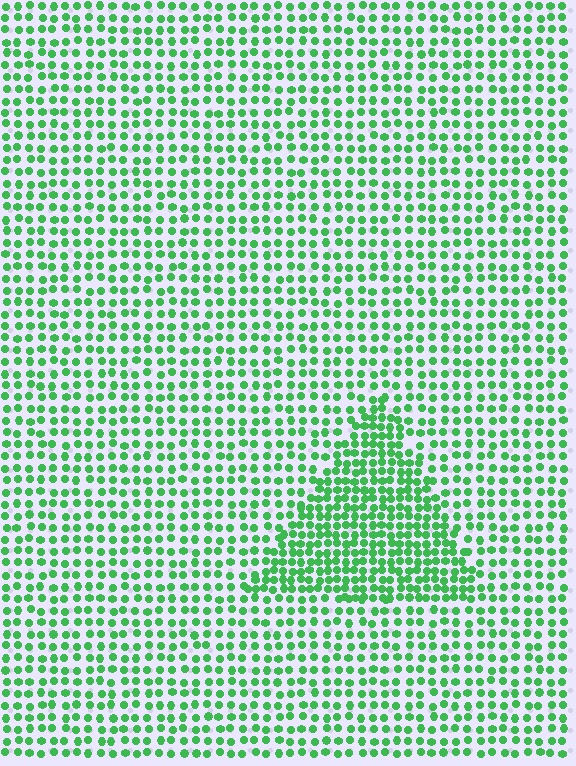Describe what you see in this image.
The image contains small green elements arranged at two different densities. A triangle-shaped region is visible where the elements are more densely packed than the surrounding area.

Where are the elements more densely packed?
The elements are more densely packed inside the triangle boundary.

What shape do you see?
I see a triangle.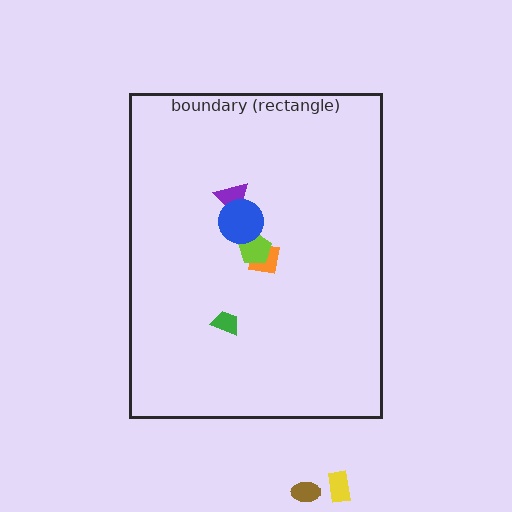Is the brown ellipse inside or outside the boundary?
Outside.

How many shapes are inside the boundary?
5 inside, 2 outside.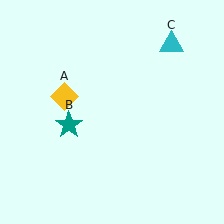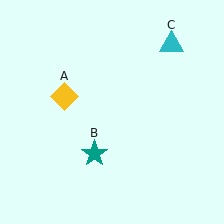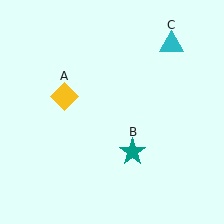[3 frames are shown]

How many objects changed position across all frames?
1 object changed position: teal star (object B).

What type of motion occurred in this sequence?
The teal star (object B) rotated counterclockwise around the center of the scene.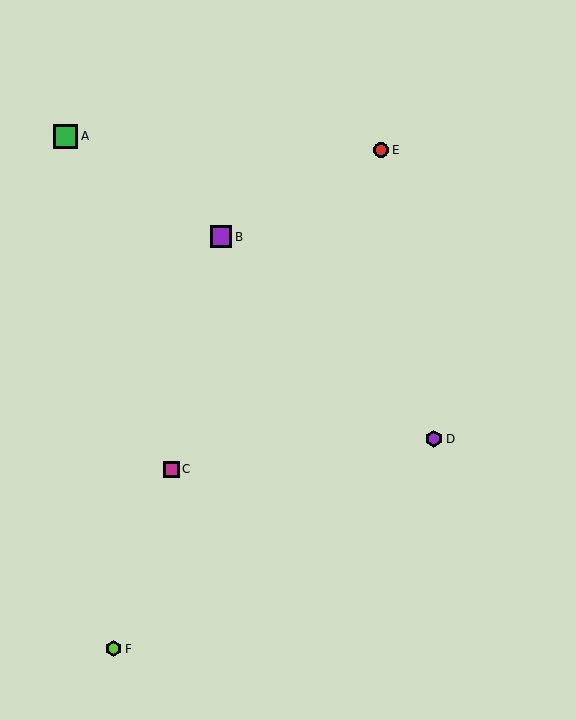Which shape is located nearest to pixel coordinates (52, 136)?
The green square (labeled A) at (66, 136) is nearest to that location.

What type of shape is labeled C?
Shape C is a magenta square.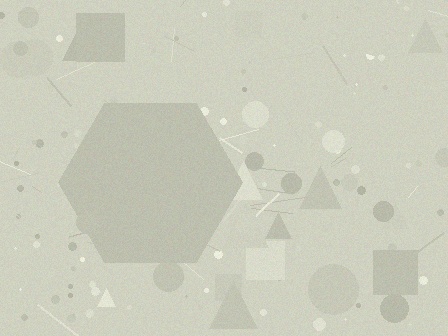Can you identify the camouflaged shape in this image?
The camouflaged shape is a hexagon.